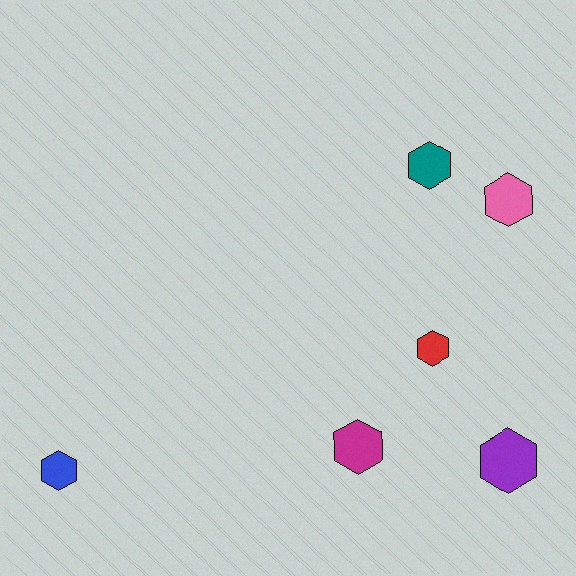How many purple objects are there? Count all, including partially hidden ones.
There is 1 purple object.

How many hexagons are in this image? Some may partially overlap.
There are 6 hexagons.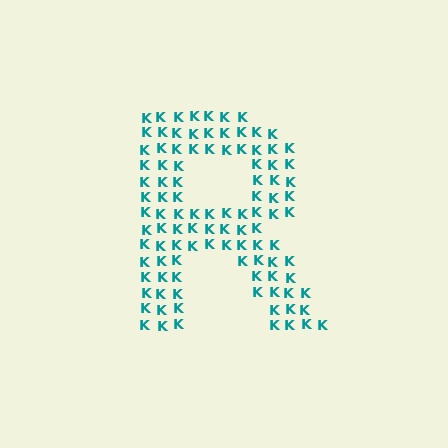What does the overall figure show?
The overall figure shows the letter R.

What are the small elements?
The small elements are letter K's.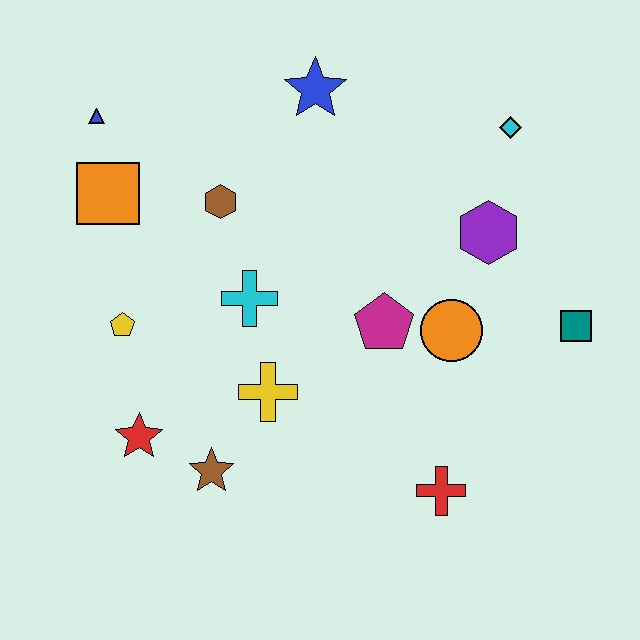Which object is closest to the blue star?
The brown hexagon is closest to the blue star.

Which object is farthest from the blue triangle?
The teal square is farthest from the blue triangle.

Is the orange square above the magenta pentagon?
Yes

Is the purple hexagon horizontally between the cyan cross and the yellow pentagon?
No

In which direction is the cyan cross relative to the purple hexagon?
The cyan cross is to the left of the purple hexagon.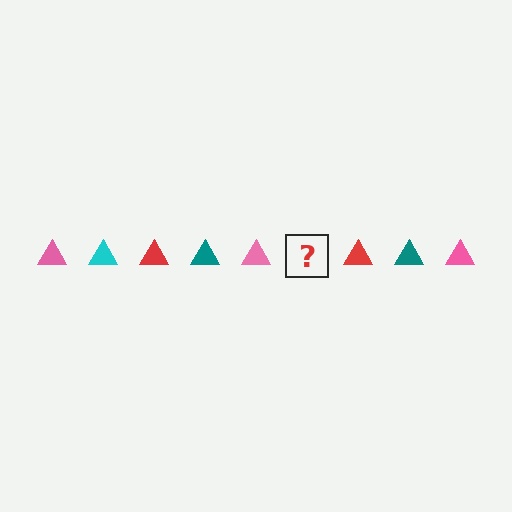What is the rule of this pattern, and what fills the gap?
The rule is that the pattern cycles through pink, cyan, red, teal triangles. The gap should be filled with a cyan triangle.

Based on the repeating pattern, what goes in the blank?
The blank should be a cyan triangle.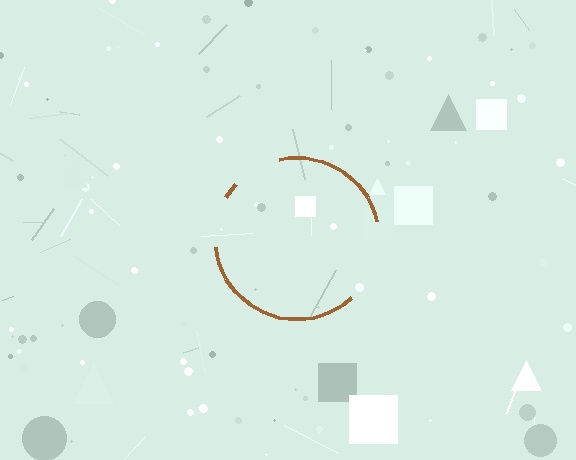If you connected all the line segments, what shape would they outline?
They would outline a circle.